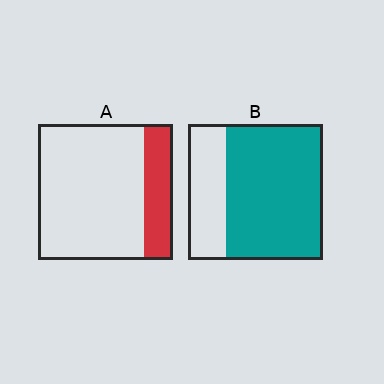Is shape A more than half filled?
No.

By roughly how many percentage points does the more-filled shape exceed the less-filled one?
By roughly 50 percentage points (B over A).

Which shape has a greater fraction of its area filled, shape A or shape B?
Shape B.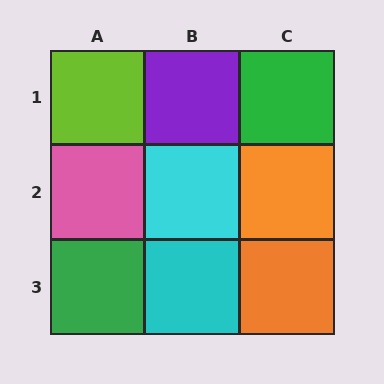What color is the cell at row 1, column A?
Lime.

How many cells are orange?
2 cells are orange.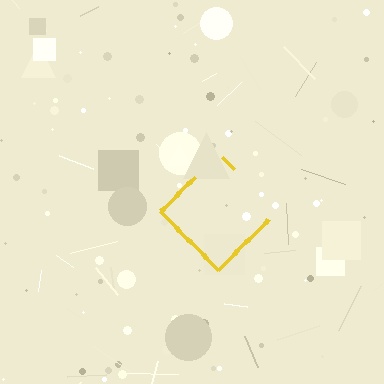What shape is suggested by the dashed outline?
The dashed outline suggests a diamond.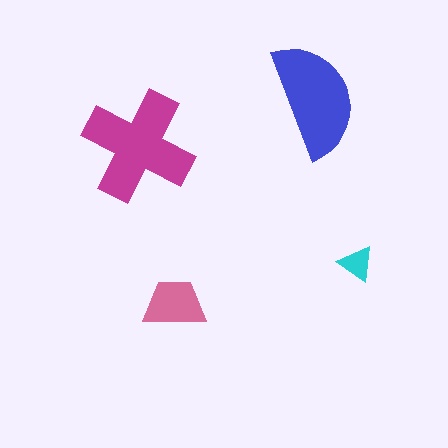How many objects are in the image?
There are 4 objects in the image.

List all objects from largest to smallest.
The magenta cross, the blue semicircle, the pink trapezoid, the cyan triangle.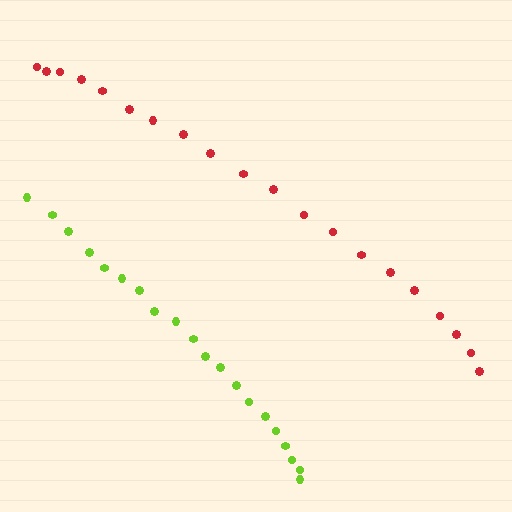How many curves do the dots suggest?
There are 2 distinct paths.